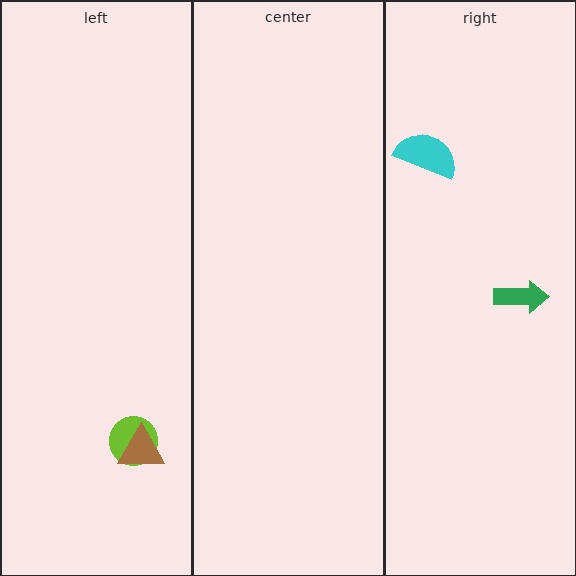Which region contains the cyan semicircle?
The right region.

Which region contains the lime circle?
The left region.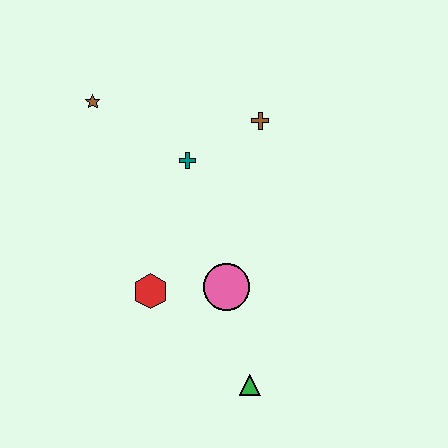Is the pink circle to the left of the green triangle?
Yes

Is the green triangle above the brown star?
No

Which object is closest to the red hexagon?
The pink circle is closest to the red hexagon.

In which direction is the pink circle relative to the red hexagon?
The pink circle is to the right of the red hexagon.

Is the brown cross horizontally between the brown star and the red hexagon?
No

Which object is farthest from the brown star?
The green triangle is farthest from the brown star.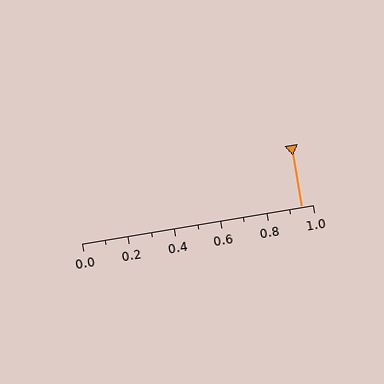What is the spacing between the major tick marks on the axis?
The major ticks are spaced 0.2 apart.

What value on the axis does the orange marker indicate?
The marker indicates approximately 0.95.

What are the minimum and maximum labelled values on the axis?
The axis runs from 0.0 to 1.0.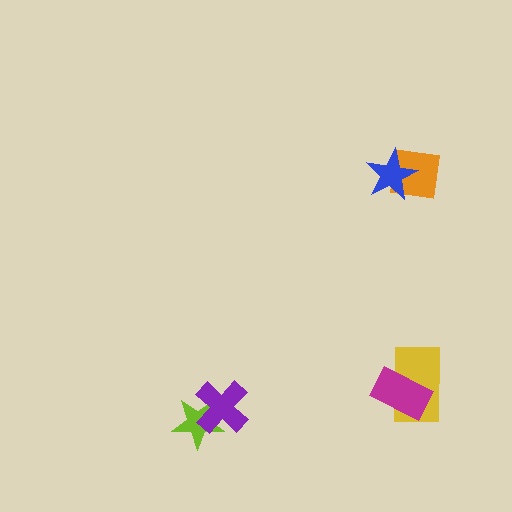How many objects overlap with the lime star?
1 object overlaps with the lime star.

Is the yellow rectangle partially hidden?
Yes, it is partially covered by another shape.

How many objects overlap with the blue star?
1 object overlaps with the blue star.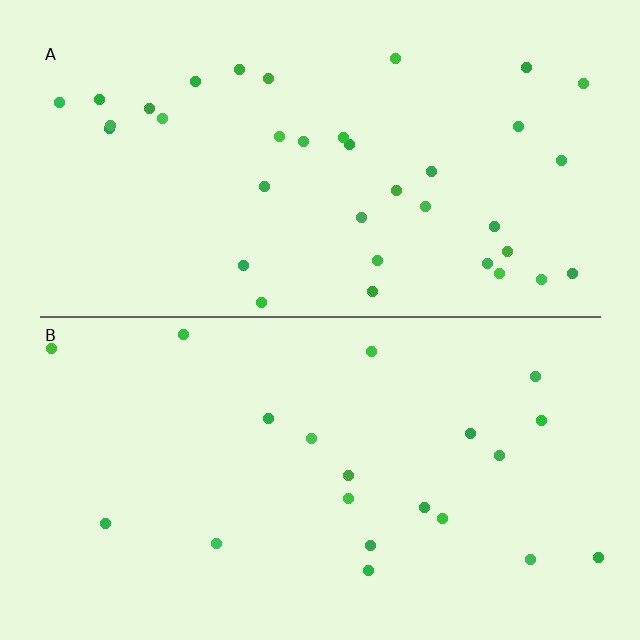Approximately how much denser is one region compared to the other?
Approximately 1.8× — region A over region B.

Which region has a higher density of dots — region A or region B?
A (the top).